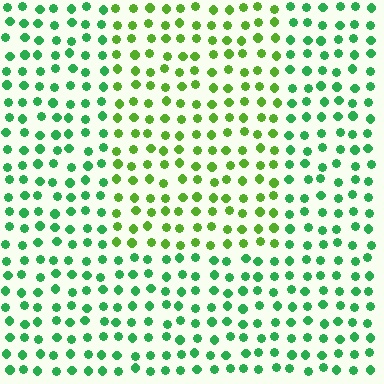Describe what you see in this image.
The image is filled with small green elements in a uniform arrangement. A rectangle-shaped region is visible where the elements are tinted to a slightly different hue, forming a subtle color boundary.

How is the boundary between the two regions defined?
The boundary is defined purely by a slight shift in hue (about 37 degrees). Spacing, size, and orientation are identical on both sides.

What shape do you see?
I see a rectangle.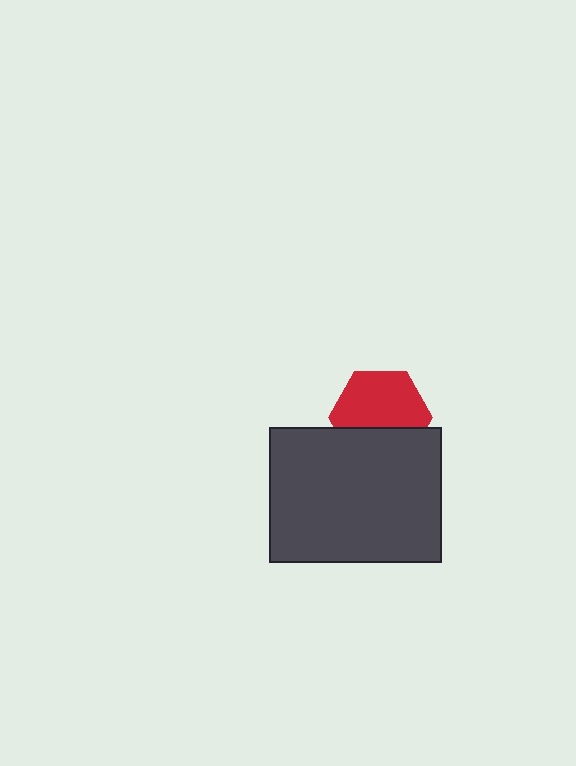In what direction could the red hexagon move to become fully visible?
The red hexagon could move up. That would shift it out from behind the dark gray rectangle entirely.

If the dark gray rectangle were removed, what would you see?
You would see the complete red hexagon.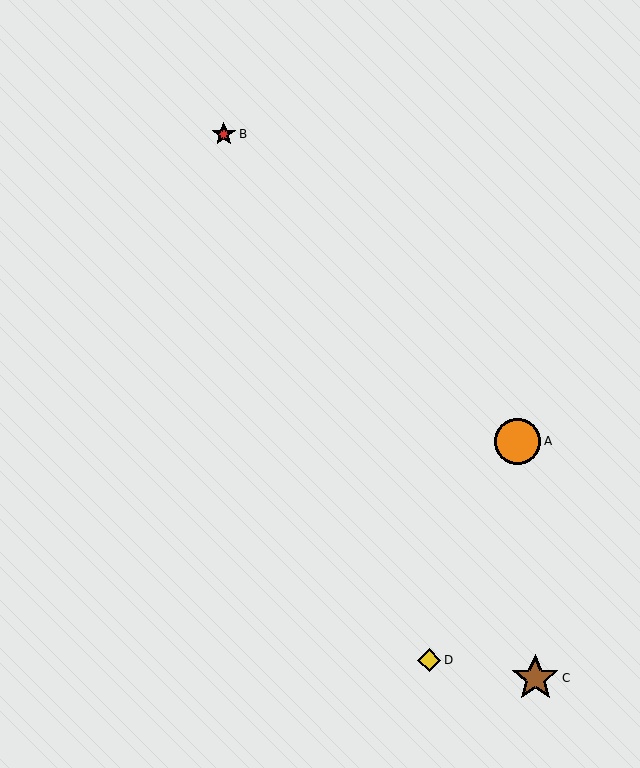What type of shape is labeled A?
Shape A is an orange circle.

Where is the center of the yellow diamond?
The center of the yellow diamond is at (429, 660).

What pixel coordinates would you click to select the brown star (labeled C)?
Click at (535, 678) to select the brown star C.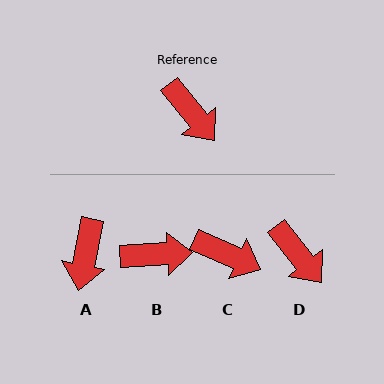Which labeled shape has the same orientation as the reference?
D.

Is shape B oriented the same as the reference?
No, it is off by about 55 degrees.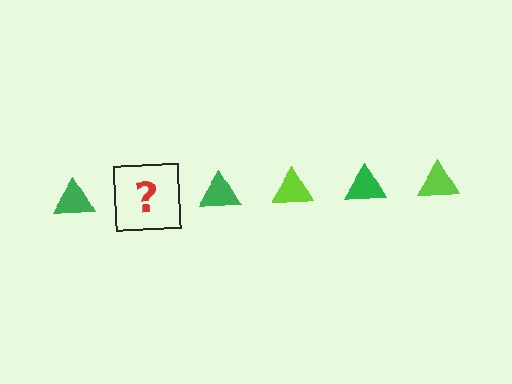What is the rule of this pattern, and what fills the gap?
The rule is that the pattern cycles through green, lime triangles. The gap should be filled with a lime triangle.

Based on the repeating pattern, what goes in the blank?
The blank should be a lime triangle.